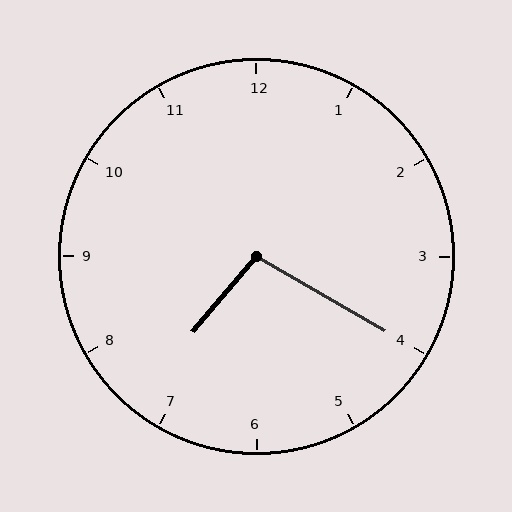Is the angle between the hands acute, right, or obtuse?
It is obtuse.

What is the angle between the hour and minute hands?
Approximately 100 degrees.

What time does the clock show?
7:20.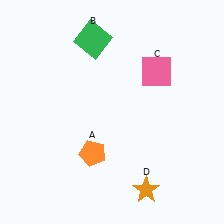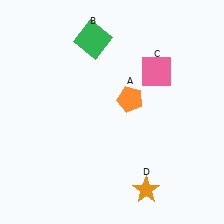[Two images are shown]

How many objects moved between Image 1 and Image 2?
1 object moved between the two images.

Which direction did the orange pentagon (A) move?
The orange pentagon (A) moved up.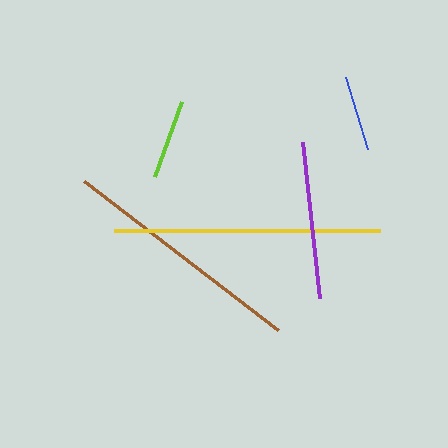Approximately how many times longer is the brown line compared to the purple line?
The brown line is approximately 1.6 times the length of the purple line.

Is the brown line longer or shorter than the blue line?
The brown line is longer than the blue line.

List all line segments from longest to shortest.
From longest to shortest: yellow, brown, purple, lime, blue.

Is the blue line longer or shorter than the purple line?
The purple line is longer than the blue line.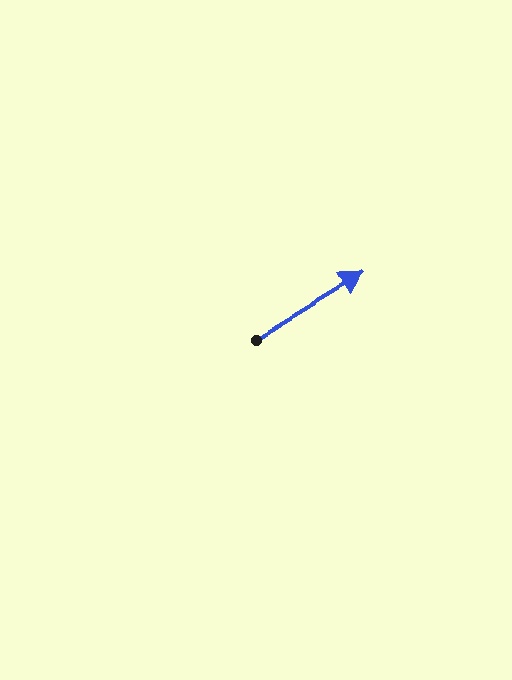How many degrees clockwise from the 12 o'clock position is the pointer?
Approximately 59 degrees.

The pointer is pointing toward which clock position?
Roughly 2 o'clock.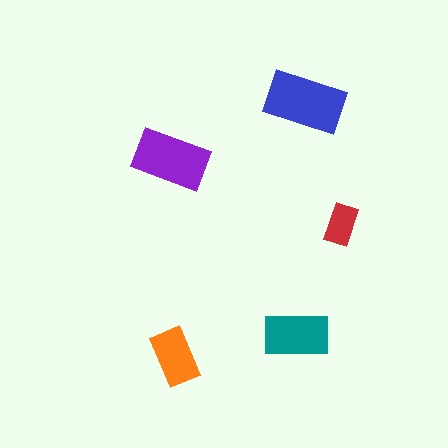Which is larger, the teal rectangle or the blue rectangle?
The blue one.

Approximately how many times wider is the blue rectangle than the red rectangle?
About 2 times wider.